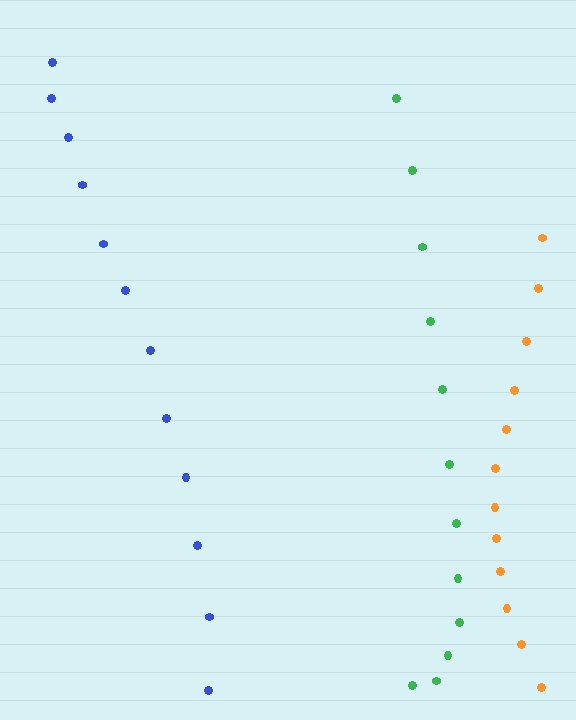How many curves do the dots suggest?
There are 3 distinct paths.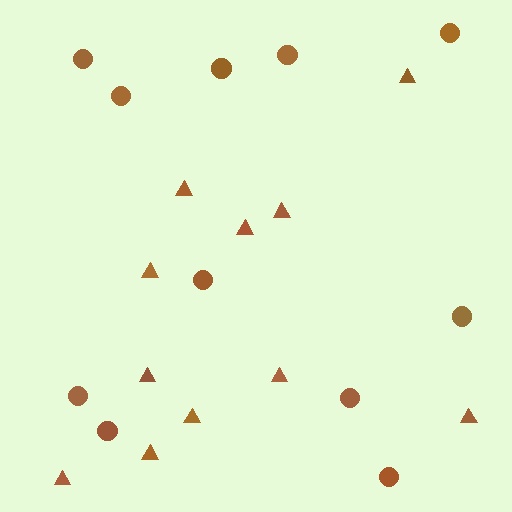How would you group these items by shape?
There are 2 groups: one group of triangles (11) and one group of circles (11).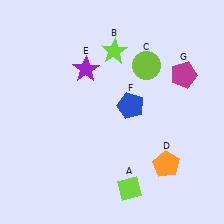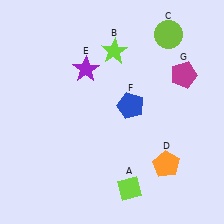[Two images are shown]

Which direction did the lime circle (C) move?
The lime circle (C) moved up.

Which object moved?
The lime circle (C) moved up.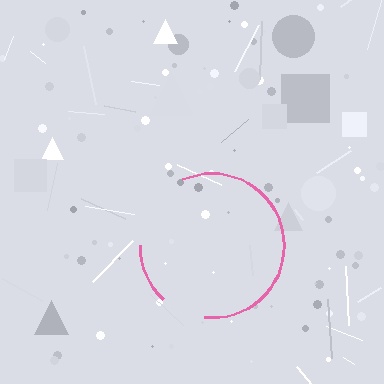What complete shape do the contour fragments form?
The contour fragments form a circle.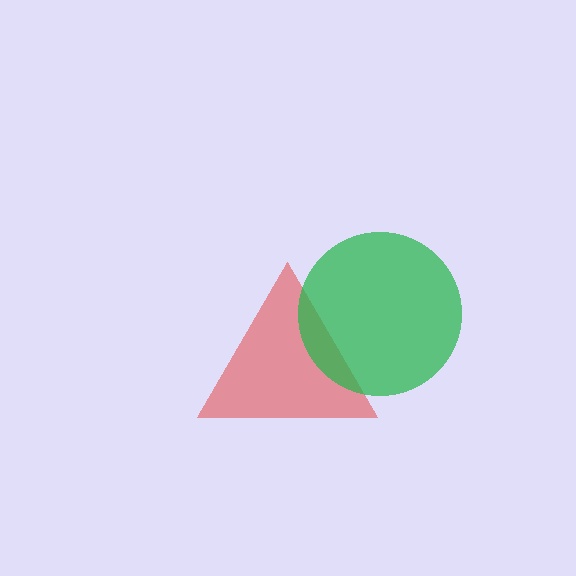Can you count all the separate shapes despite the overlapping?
Yes, there are 2 separate shapes.